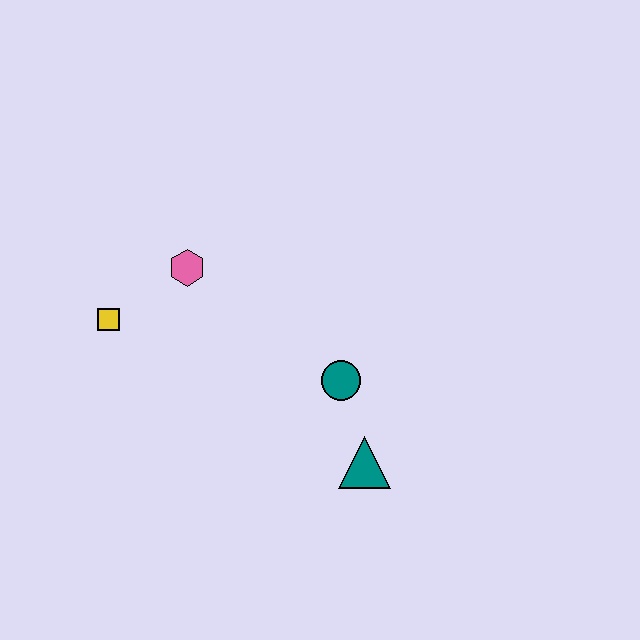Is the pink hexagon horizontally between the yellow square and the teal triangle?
Yes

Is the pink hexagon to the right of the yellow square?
Yes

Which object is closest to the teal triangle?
The teal circle is closest to the teal triangle.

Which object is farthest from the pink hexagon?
The teal triangle is farthest from the pink hexagon.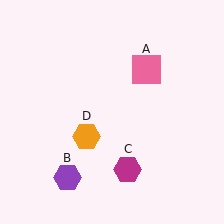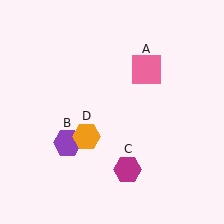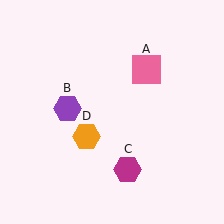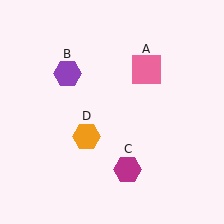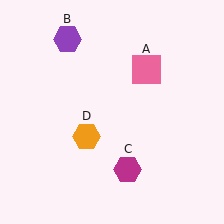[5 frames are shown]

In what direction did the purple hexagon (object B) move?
The purple hexagon (object B) moved up.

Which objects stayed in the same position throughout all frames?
Pink square (object A) and magenta hexagon (object C) and orange hexagon (object D) remained stationary.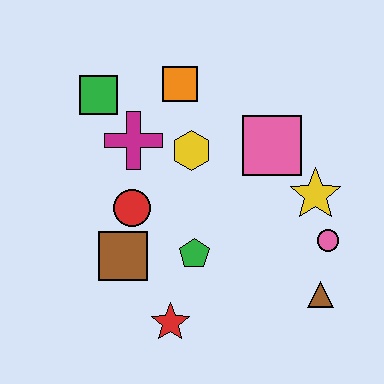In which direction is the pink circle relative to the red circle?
The pink circle is to the right of the red circle.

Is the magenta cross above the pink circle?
Yes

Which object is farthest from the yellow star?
The green square is farthest from the yellow star.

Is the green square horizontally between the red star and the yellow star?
No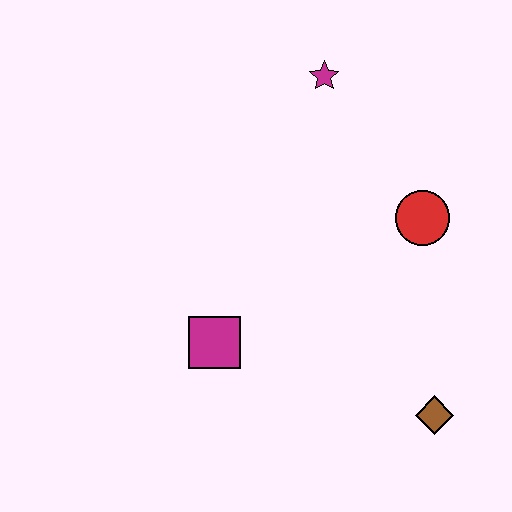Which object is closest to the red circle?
The magenta star is closest to the red circle.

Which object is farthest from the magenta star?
The brown diamond is farthest from the magenta star.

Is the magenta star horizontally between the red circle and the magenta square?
Yes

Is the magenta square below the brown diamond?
No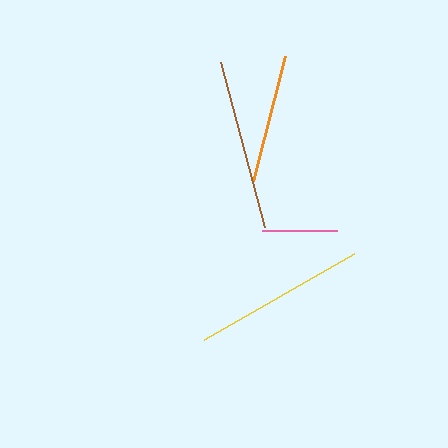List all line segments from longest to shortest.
From longest to shortest: yellow, brown, orange, pink.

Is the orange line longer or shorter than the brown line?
The brown line is longer than the orange line.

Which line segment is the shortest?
The pink line is the shortest at approximately 76 pixels.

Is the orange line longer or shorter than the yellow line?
The yellow line is longer than the orange line.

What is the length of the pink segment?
The pink segment is approximately 76 pixels long.